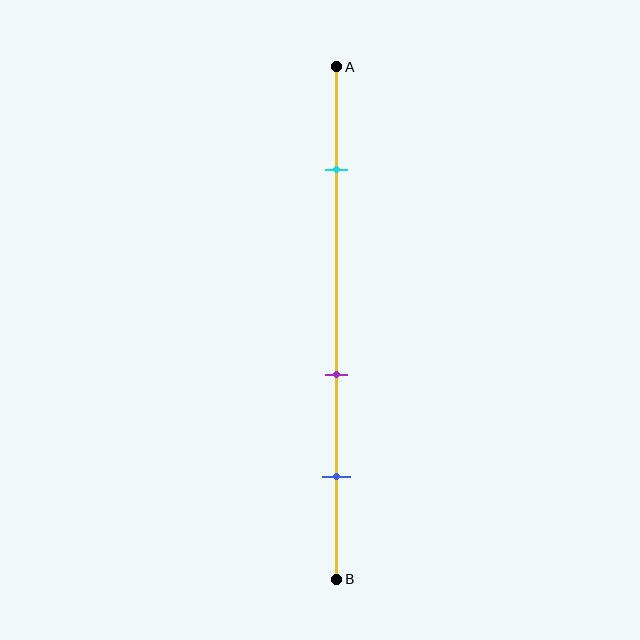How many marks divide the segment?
There are 3 marks dividing the segment.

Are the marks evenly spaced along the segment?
No, the marks are not evenly spaced.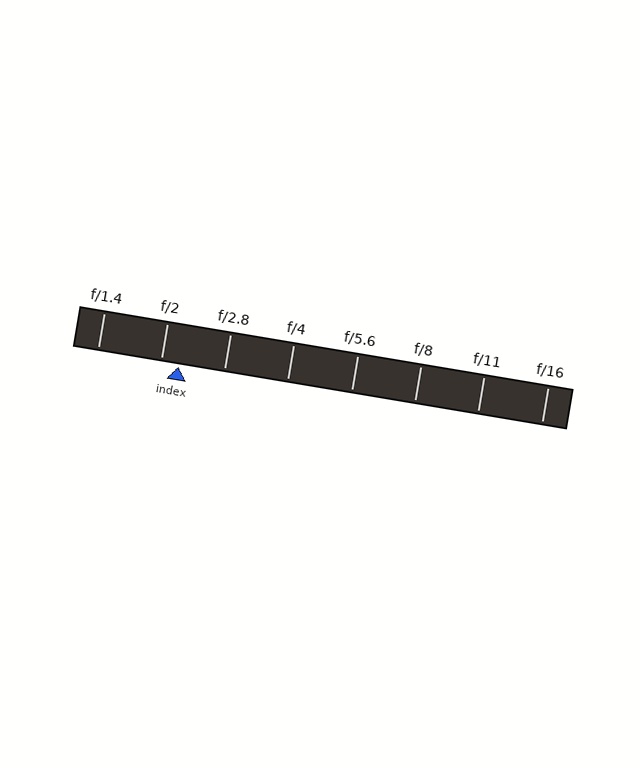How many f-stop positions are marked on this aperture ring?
There are 8 f-stop positions marked.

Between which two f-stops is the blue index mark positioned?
The index mark is between f/2 and f/2.8.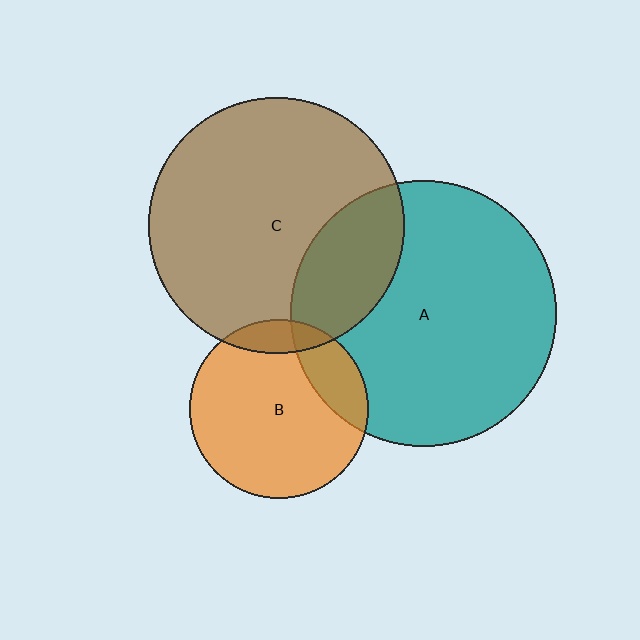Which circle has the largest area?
Circle A (teal).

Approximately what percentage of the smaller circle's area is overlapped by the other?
Approximately 25%.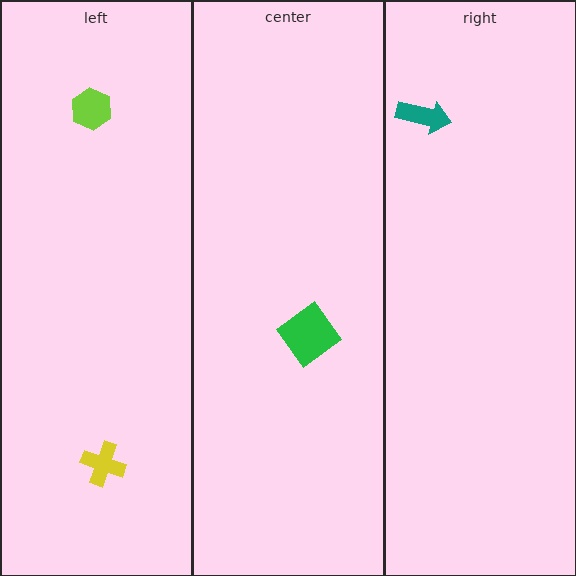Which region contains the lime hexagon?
The left region.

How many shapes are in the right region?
1.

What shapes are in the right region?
The teal arrow.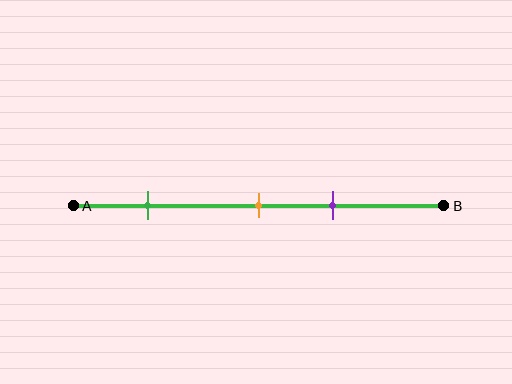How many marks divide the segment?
There are 3 marks dividing the segment.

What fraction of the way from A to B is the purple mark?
The purple mark is approximately 70% (0.7) of the way from A to B.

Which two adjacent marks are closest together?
The orange and purple marks are the closest adjacent pair.